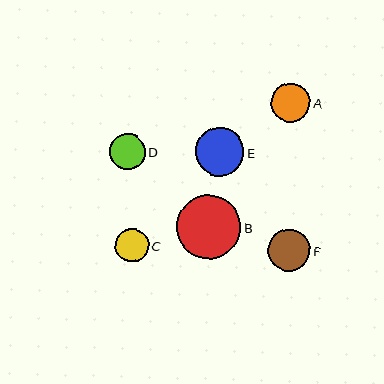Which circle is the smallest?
Circle C is the smallest with a size of approximately 34 pixels.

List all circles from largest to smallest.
From largest to smallest: B, E, F, A, D, C.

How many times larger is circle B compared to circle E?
Circle B is approximately 1.3 times the size of circle E.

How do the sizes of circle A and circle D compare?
Circle A and circle D are approximately the same size.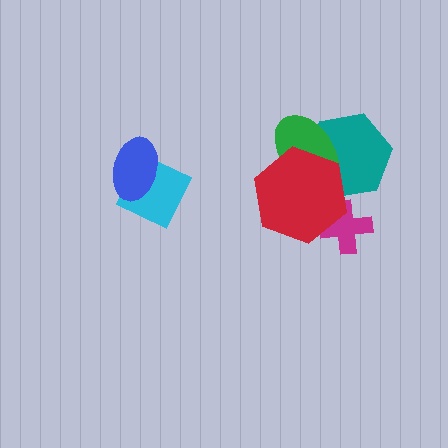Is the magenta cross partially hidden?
Yes, it is partially covered by another shape.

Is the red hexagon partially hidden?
No, no other shape covers it.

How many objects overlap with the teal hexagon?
2 objects overlap with the teal hexagon.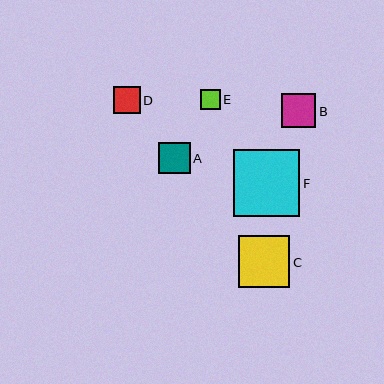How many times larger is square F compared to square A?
Square F is approximately 2.1 times the size of square A.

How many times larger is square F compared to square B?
Square F is approximately 2.0 times the size of square B.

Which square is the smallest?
Square E is the smallest with a size of approximately 20 pixels.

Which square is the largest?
Square F is the largest with a size of approximately 66 pixels.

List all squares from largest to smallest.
From largest to smallest: F, C, B, A, D, E.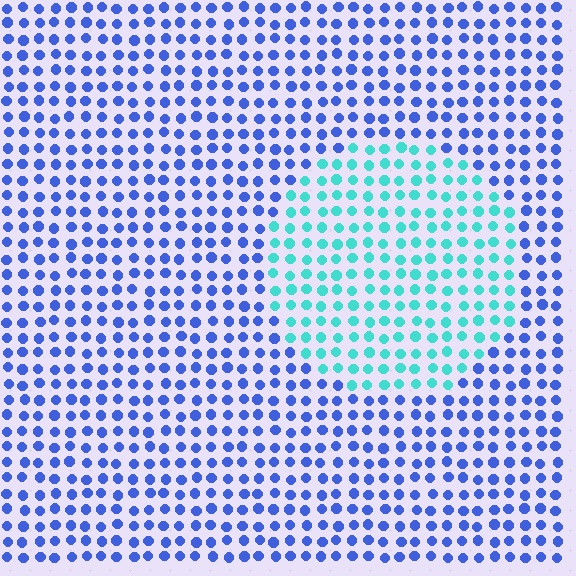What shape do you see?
I see a circle.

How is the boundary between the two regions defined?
The boundary is defined purely by a slight shift in hue (about 54 degrees). Spacing, size, and orientation are identical on both sides.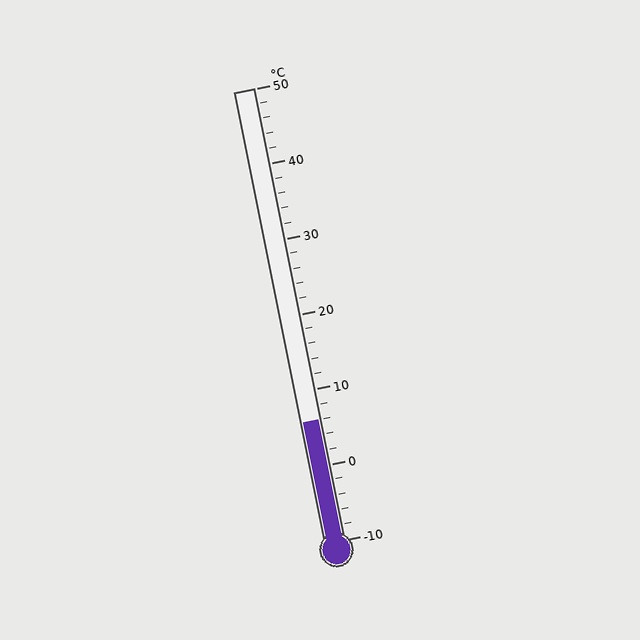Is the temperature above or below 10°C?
The temperature is below 10°C.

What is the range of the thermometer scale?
The thermometer scale ranges from -10°C to 50°C.